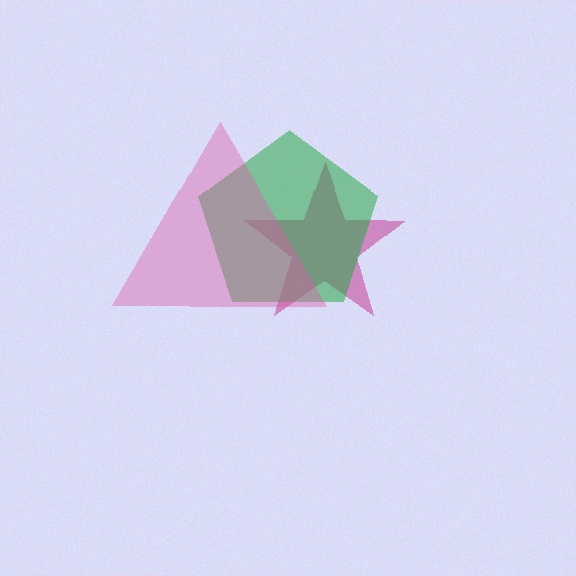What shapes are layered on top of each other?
The layered shapes are: a magenta star, a green pentagon, a pink triangle.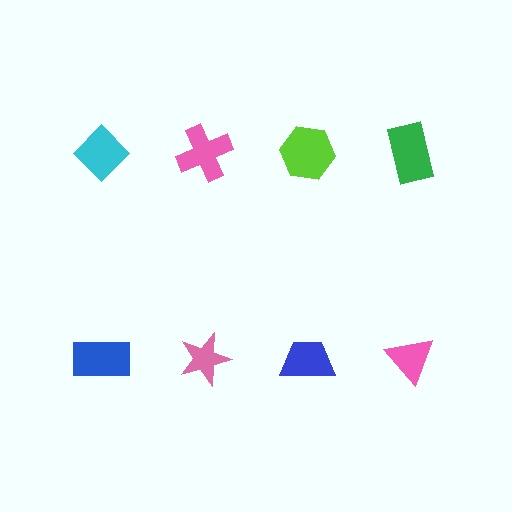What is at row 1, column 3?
A lime hexagon.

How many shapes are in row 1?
4 shapes.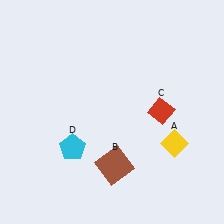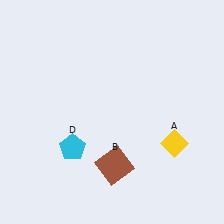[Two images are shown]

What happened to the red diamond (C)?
The red diamond (C) was removed in Image 2. It was in the top-right area of Image 1.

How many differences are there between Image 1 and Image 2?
There is 1 difference between the two images.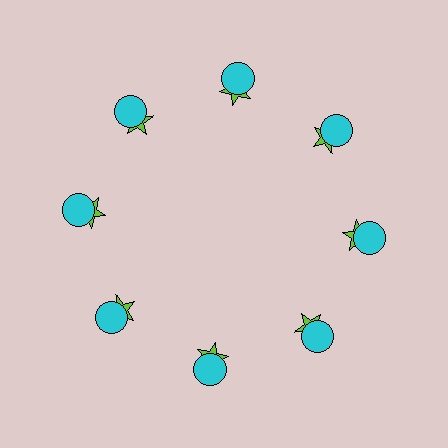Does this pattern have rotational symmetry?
Yes, this pattern has 8-fold rotational symmetry. It looks the same after rotating 45 degrees around the center.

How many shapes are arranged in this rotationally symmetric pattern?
There are 16 shapes, arranged in 8 groups of 2.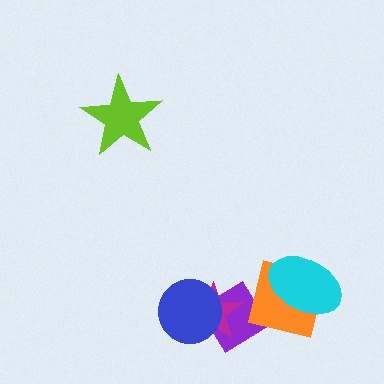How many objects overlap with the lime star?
0 objects overlap with the lime star.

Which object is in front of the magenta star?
The blue circle is in front of the magenta star.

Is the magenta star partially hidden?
Yes, it is partially covered by another shape.